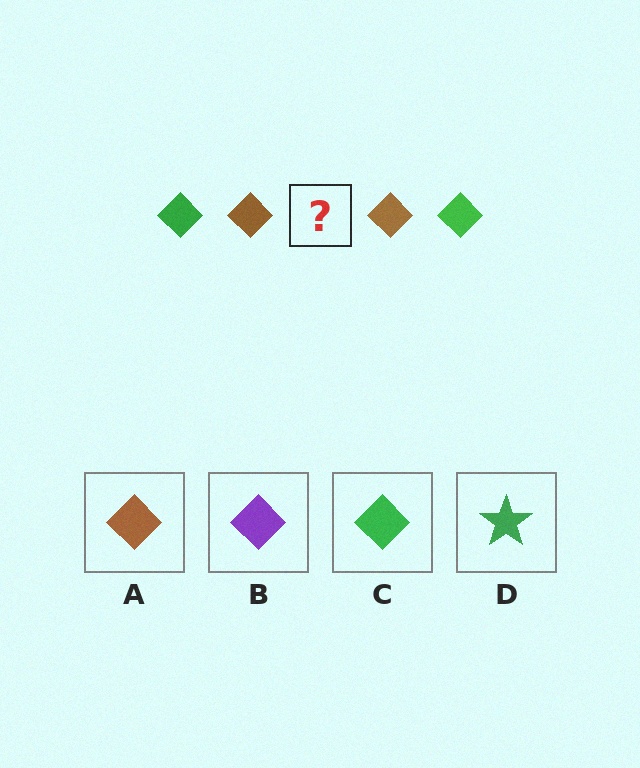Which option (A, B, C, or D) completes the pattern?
C.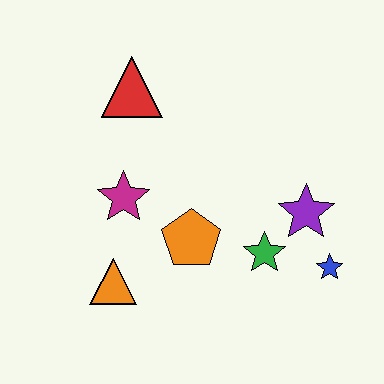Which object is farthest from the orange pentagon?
The red triangle is farthest from the orange pentagon.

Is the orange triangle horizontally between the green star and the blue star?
No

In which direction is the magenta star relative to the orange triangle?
The magenta star is above the orange triangle.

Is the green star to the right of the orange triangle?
Yes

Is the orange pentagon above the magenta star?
No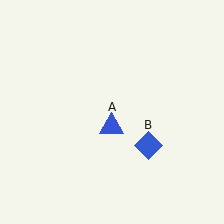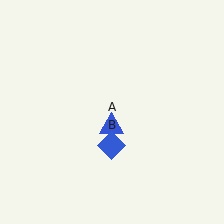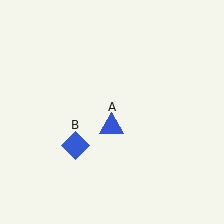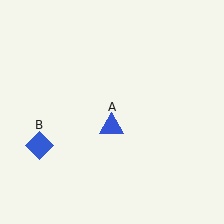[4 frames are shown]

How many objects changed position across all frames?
1 object changed position: blue diamond (object B).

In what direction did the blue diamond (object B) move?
The blue diamond (object B) moved left.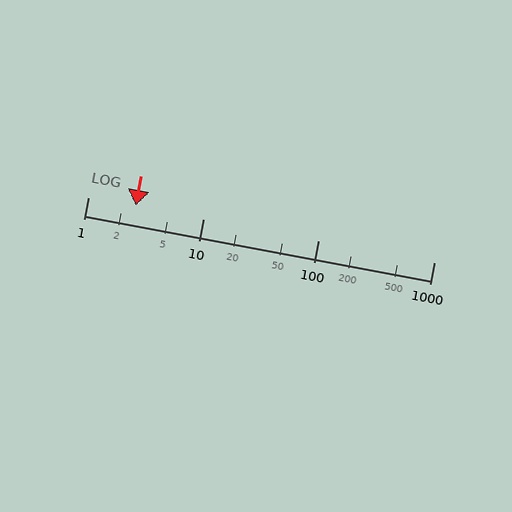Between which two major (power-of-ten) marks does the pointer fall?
The pointer is between 1 and 10.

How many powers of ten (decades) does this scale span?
The scale spans 3 decades, from 1 to 1000.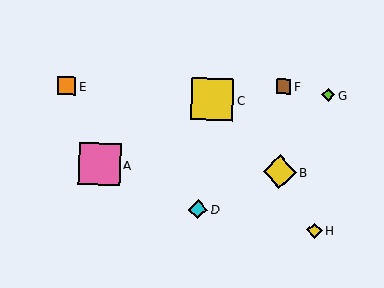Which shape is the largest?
The pink square (labeled A) is the largest.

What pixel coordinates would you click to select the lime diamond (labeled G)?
Click at (328, 95) to select the lime diamond G.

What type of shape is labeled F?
Shape F is a brown square.